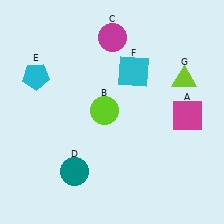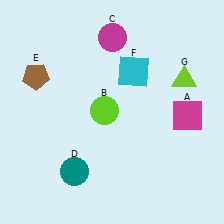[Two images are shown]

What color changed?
The pentagon (E) changed from cyan in Image 1 to brown in Image 2.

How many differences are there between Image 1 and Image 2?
There is 1 difference between the two images.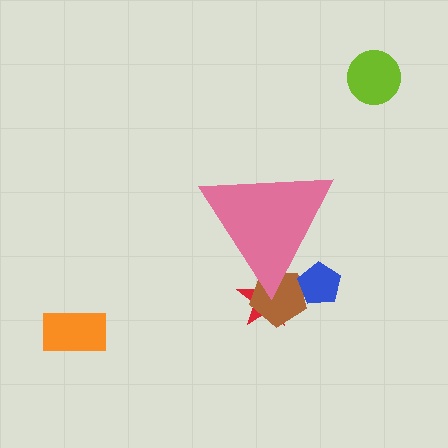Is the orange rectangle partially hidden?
No, the orange rectangle is fully visible.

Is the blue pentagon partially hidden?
Yes, the blue pentagon is partially hidden behind the pink triangle.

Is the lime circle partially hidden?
No, the lime circle is fully visible.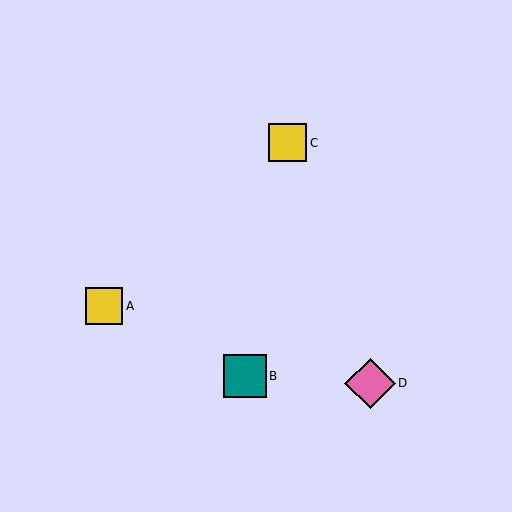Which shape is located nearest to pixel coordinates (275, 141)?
The yellow square (labeled C) at (287, 143) is nearest to that location.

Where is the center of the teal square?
The center of the teal square is at (245, 376).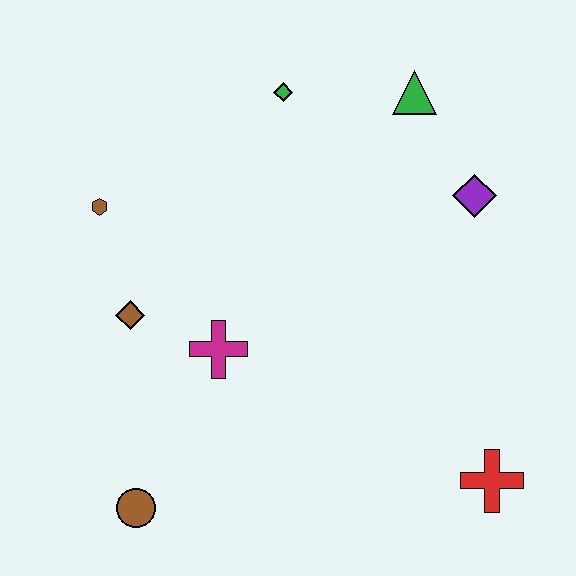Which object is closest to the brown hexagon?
The brown diamond is closest to the brown hexagon.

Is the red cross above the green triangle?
No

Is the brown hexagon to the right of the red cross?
No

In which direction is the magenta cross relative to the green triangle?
The magenta cross is below the green triangle.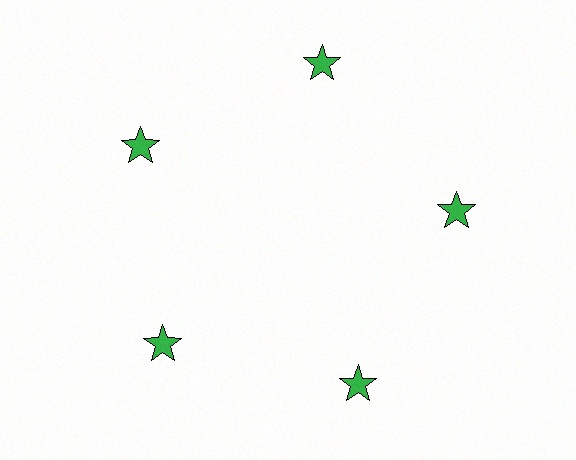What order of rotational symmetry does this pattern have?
This pattern has 5-fold rotational symmetry.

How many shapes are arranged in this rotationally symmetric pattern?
There are 5 shapes, arranged in 5 groups of 1.